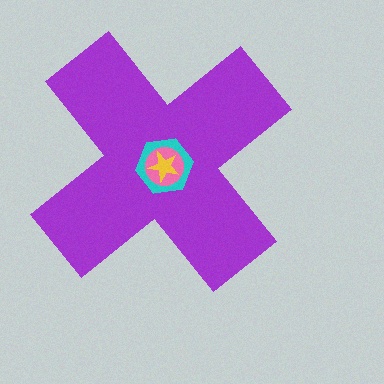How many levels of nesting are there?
4.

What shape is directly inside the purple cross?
The cyan hexagon.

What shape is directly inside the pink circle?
The yellow star.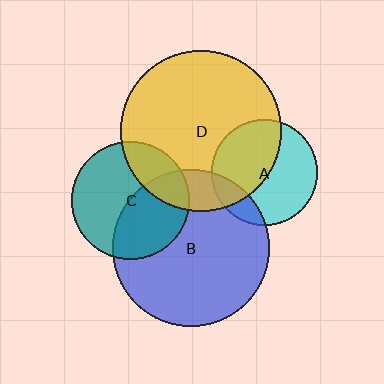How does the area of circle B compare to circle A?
Approximately 2.2 times.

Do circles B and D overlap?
Yes.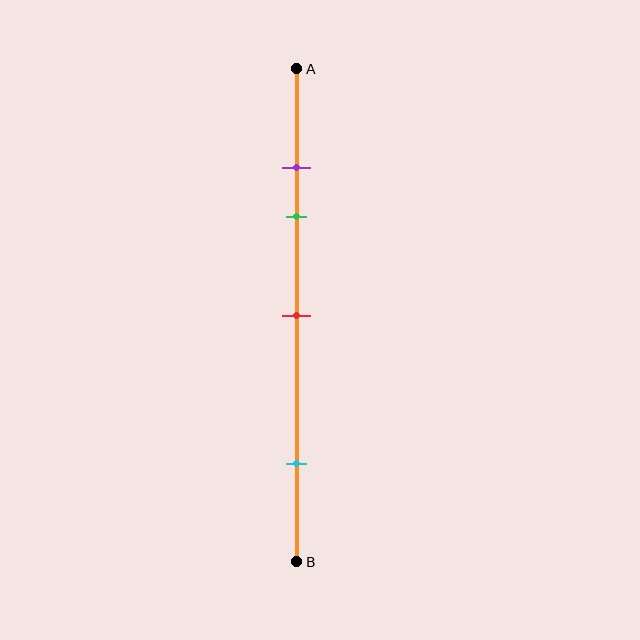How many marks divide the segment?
There are 4 marks dividing the segment.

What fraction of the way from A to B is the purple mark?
The purple mark is approximately 20% (0.2) of the way from A to B.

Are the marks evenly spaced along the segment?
No, the marks are not evenly spaced.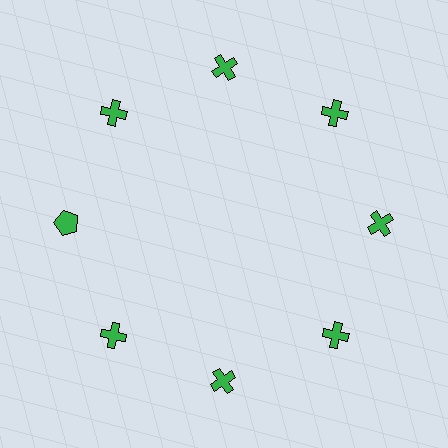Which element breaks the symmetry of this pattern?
The green pentagon at roughly the 9 o'clock position breaks the symmetry. All other shapes are green crosses.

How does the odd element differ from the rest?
It has a different shape: pentagon instead of cross.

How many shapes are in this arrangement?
There are 8 shapes arranged in a ring pattern.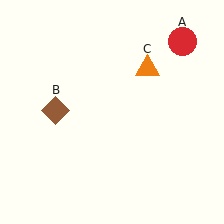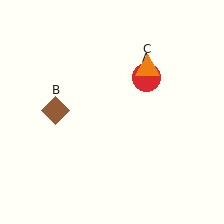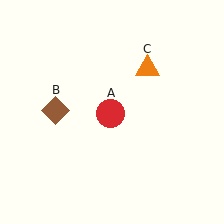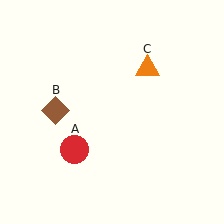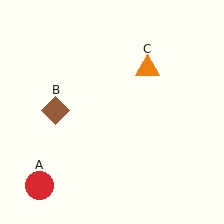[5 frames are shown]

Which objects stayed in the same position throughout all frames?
Brown diamond (object B) and orange triangle (object C) remained stationary.